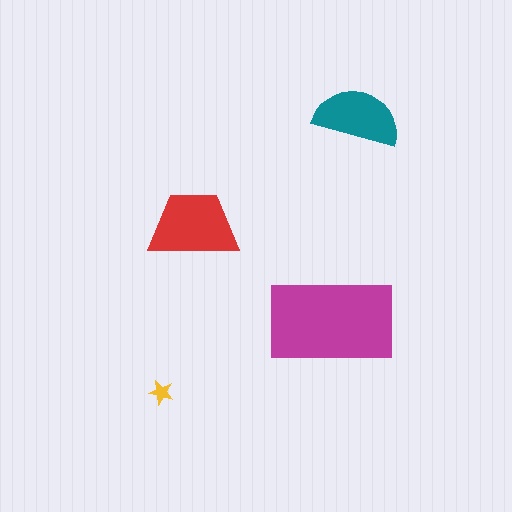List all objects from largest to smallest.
The magenta rectangle, the red trapezoid, the teal semicircle, the yellow star.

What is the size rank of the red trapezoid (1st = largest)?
2nd.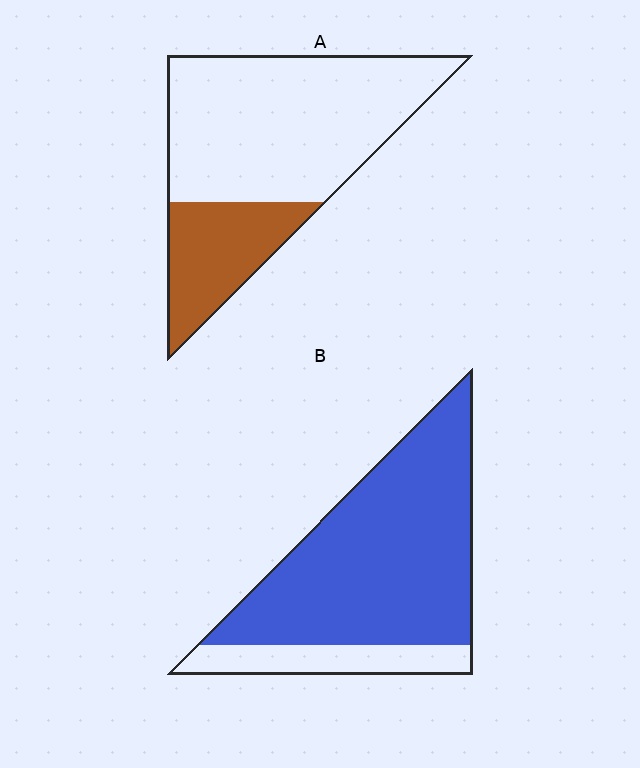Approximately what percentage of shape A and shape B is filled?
A is approximately 25% and B is approximately 80%.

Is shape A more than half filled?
No.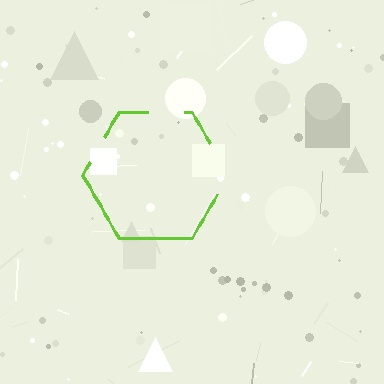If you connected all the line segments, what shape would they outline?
They would outline a hexagon.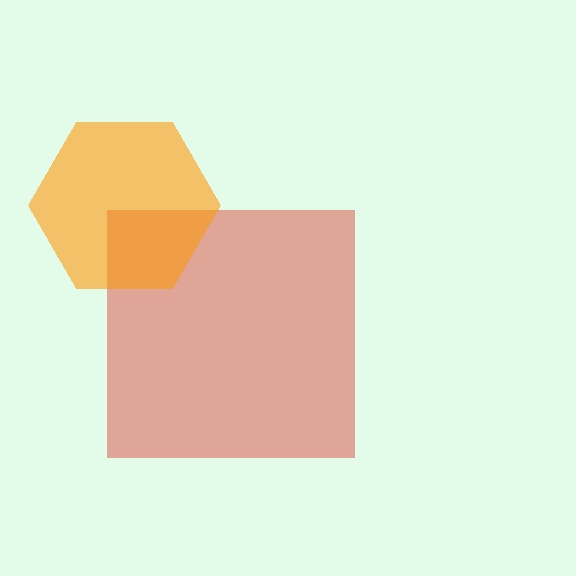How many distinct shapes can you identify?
There are 2 distinct shapes: a red square, an orange hexagon.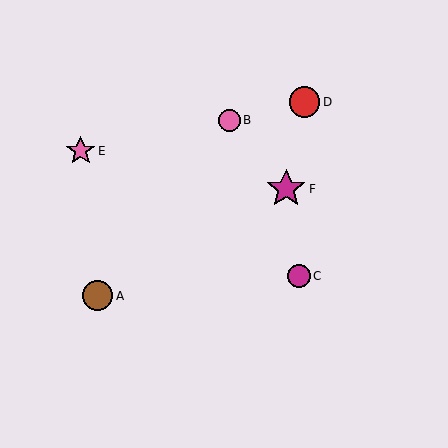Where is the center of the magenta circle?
The center of the magenta circle is at (299, 276).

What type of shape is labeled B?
Shape B is a pink circle.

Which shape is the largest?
The magenta star (labeled F) is the largest.